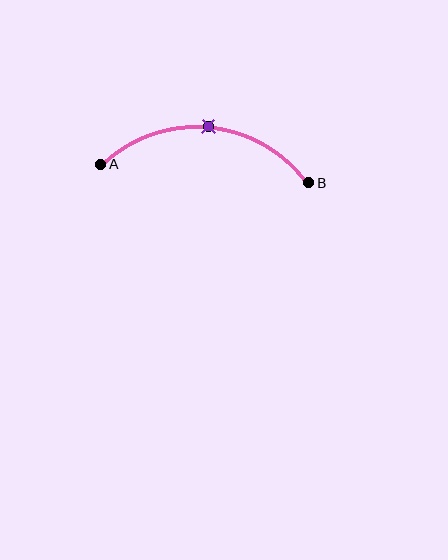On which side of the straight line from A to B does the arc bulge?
The arc bulges above the straight line connecting A and B.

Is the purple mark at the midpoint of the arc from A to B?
Yes. The purple mark lies on the arc at equal arc-length from both A and B — it is the arc midpoint.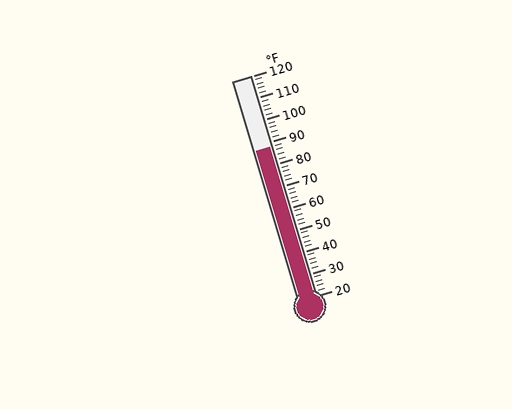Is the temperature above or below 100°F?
The temperature is below 100°F.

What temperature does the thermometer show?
The thermometer shows approximately 88°F.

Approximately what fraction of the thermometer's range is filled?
The thermometer is filled to approximately 70% of its range.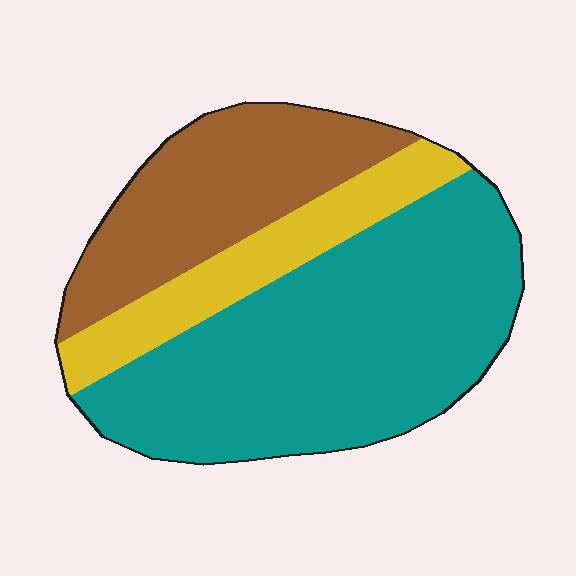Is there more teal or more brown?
Teal.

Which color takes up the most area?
Teal, at roughly 55%.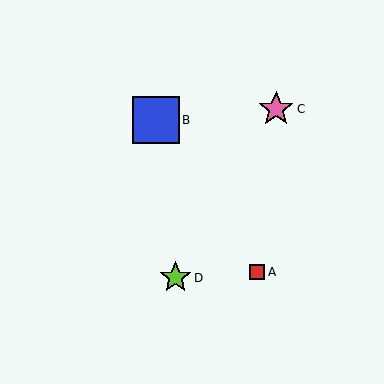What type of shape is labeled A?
Shape A is a red square.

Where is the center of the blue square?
The center of the blue square is at (156, 120).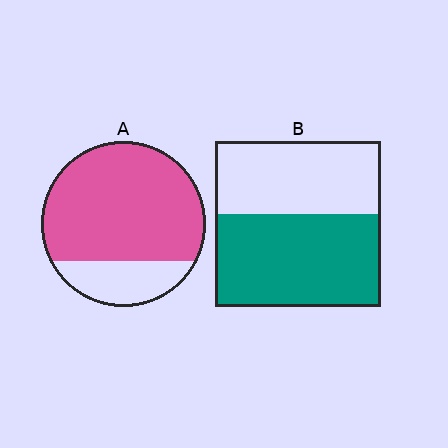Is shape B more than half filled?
Yes.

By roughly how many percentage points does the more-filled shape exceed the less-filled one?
By roughly 20 percentage points (A over B).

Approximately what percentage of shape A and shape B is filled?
A is approximately 75% and B is approximately 55%.